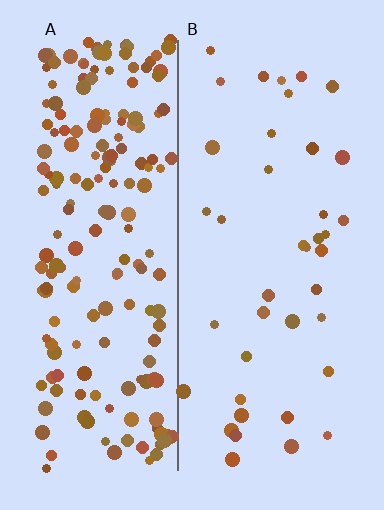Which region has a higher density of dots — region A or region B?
A (the left).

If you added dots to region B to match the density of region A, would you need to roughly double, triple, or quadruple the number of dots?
Approximately quadruple.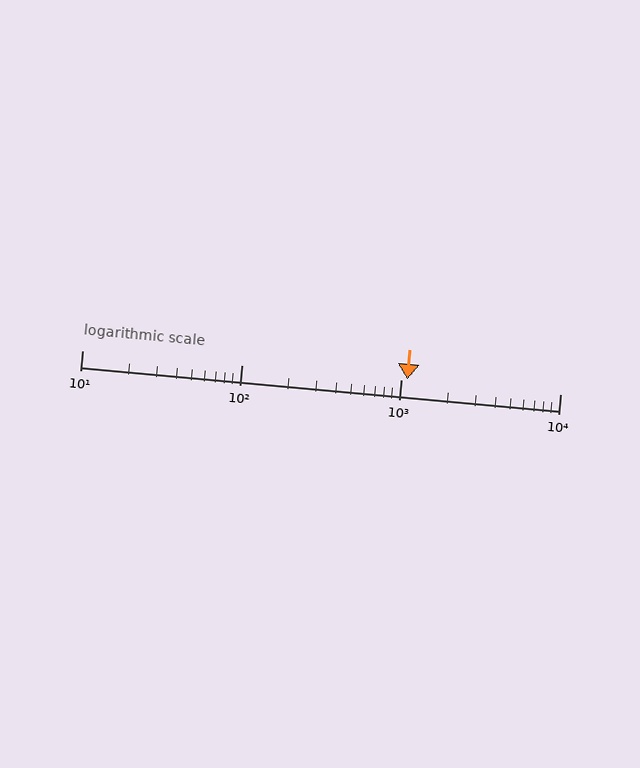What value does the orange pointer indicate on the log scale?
The pointer indicates approximately 1100.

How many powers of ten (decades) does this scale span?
The scale spans 3 decades, from 10 to 10000.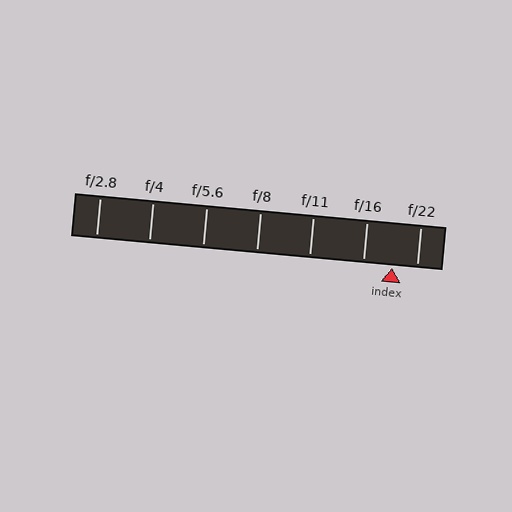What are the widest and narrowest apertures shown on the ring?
The widest aperture shown is f/2.8 and the narrowest is f/22.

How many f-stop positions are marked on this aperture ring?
There are 7 f-stop positions marked.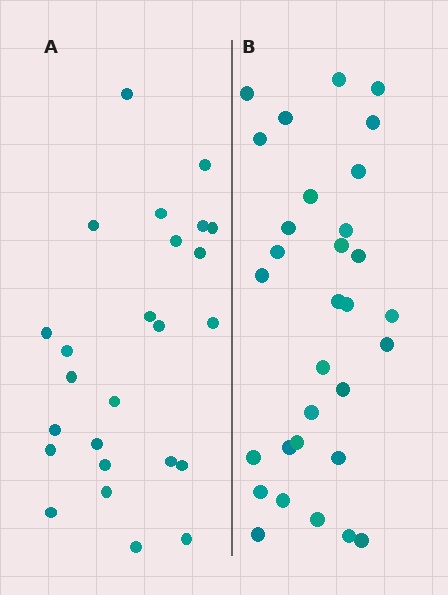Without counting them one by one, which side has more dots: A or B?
Region B (the right region) has more dots.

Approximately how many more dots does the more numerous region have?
Region B has about 6 more dots than region A.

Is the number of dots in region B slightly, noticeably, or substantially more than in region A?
Region B has only slightly more — the two regions are fairly close. The ratio is roughly 1.2 to 1.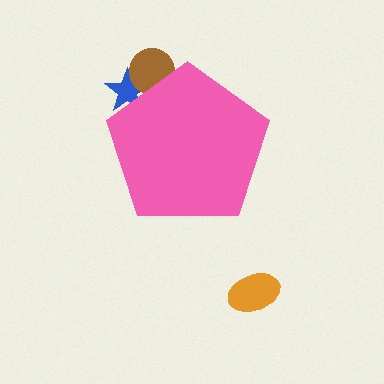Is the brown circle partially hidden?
Yes, the brown circle is partially hidden behind the pink pentagon.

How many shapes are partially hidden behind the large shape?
2 shapes are partially hidden.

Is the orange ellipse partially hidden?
No, the orange ellipse is fully visible.